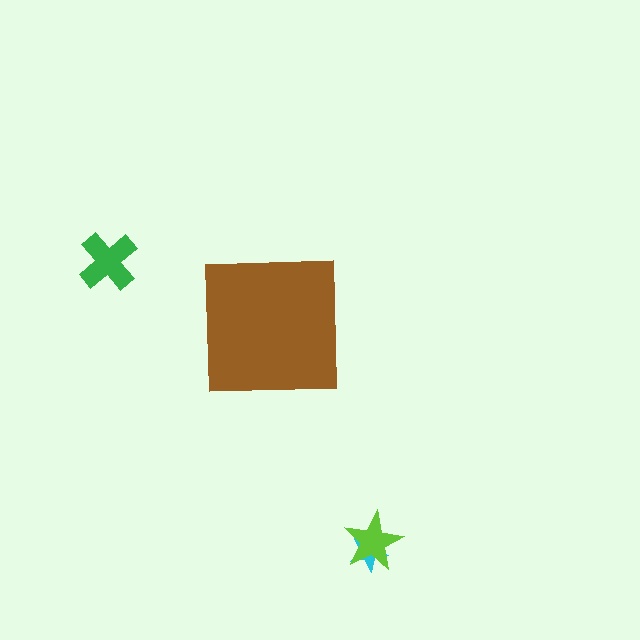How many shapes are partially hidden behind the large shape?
0 shapes are partially hidden.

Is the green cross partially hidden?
No, the green cross is fully visible.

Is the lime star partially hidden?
No, the lime star is fully visible.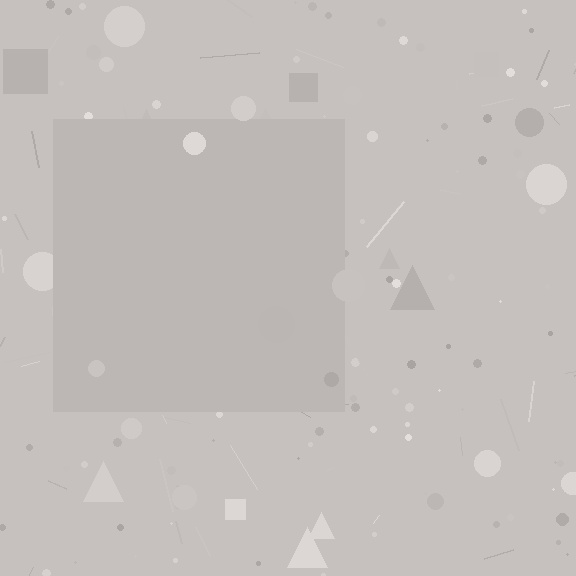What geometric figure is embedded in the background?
A square is embedded in the background.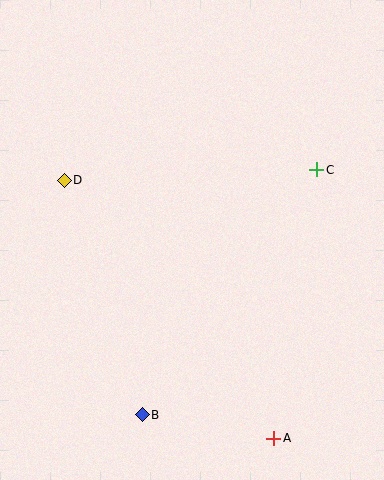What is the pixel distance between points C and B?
The distance between C and B is 301 pixels.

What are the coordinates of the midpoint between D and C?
The midpoint between D and C is at (191, 175).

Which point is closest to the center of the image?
Point D at (64, 180) is closest to the center.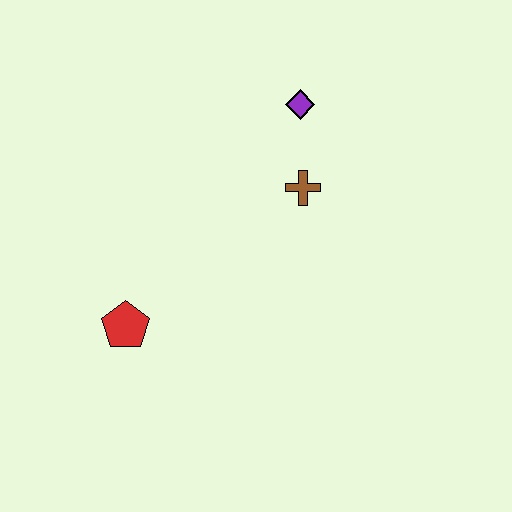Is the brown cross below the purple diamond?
Yes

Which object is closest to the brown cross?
The purple diamond is closest to the brown cross.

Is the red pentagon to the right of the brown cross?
No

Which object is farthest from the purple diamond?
The red pentagon is farthest from the purple diamond.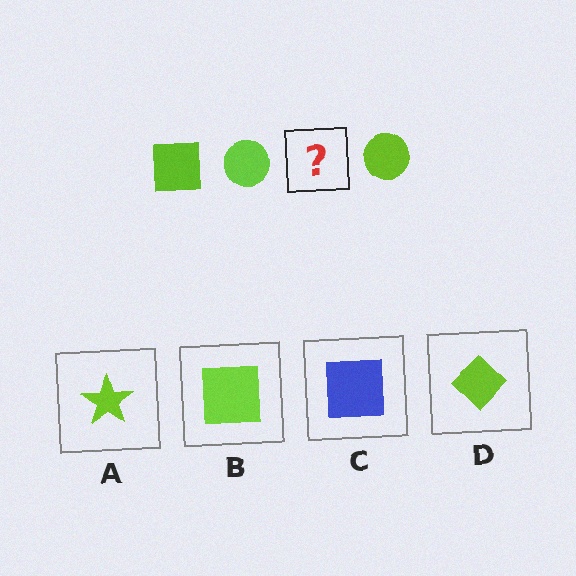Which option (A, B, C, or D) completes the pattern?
B.